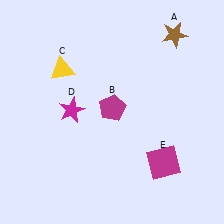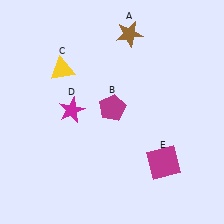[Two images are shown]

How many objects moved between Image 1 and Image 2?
1 object moved between the two images.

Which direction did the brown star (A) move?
The brown star (A) moved left.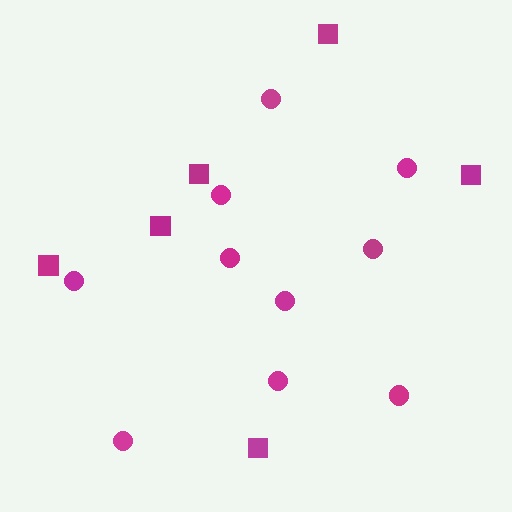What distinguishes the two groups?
There are 2 groups: one group of squares (6) and one group of circles (10).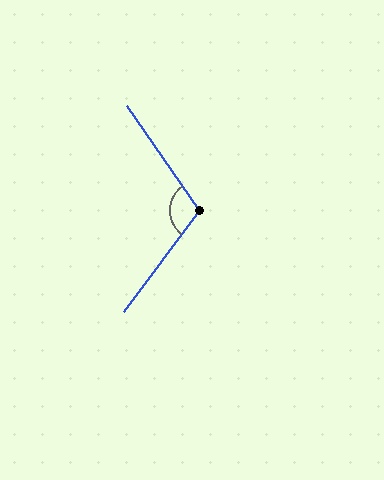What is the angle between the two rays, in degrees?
Approximately 109 degrees.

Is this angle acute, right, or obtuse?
It is obtuse.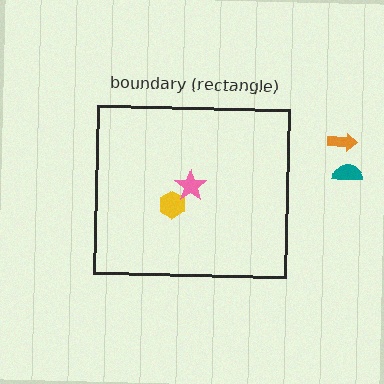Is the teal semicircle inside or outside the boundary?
Outside.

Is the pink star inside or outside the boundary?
Inside.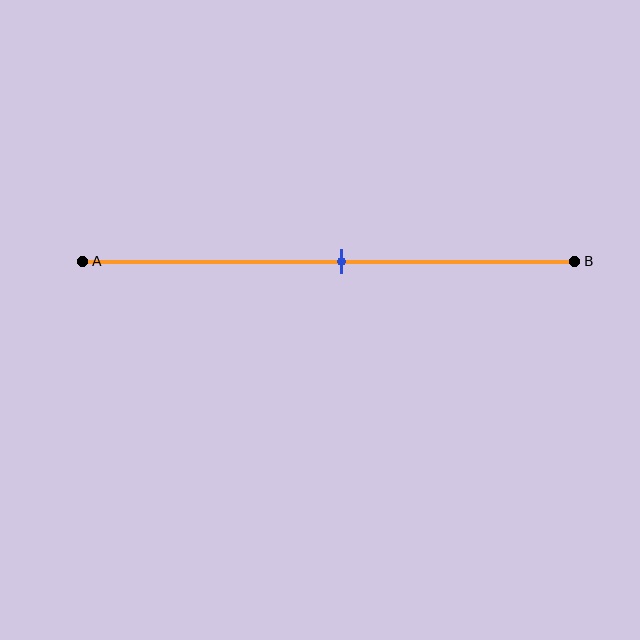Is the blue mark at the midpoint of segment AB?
Yes, the mark is approximately at the midpoint.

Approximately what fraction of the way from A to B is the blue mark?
The blue mark is approximately 55% of the way from A to B.